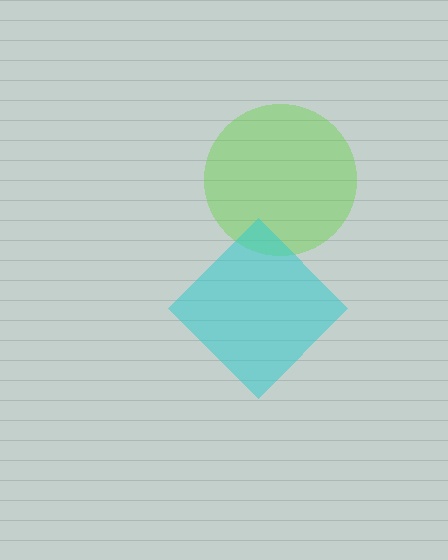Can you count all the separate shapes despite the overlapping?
Yes, there are 2 separate shapes.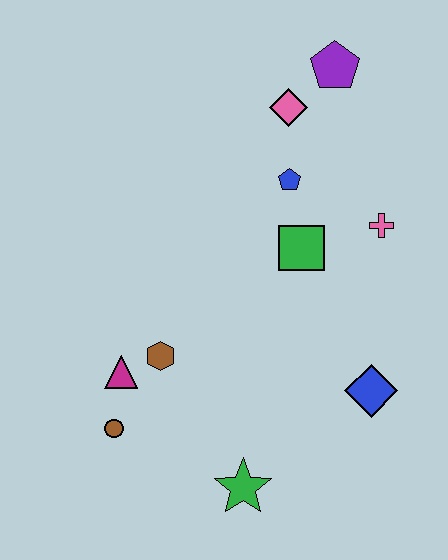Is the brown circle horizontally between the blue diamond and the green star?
No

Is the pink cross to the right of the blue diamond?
Yes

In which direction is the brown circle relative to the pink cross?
The brown circle is to the left of the pink cross.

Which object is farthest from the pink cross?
The brown circle is farthest from the pink cross.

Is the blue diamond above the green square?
No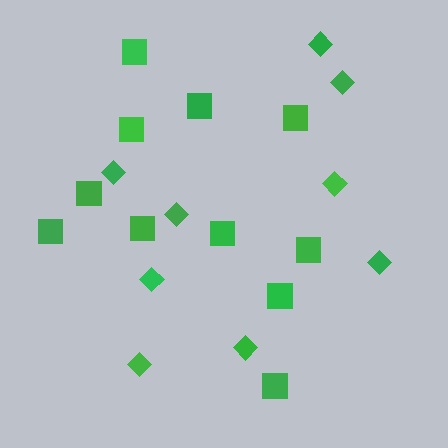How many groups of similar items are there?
There are 2 groups: one group of diamonds (9) and one group of squares (11).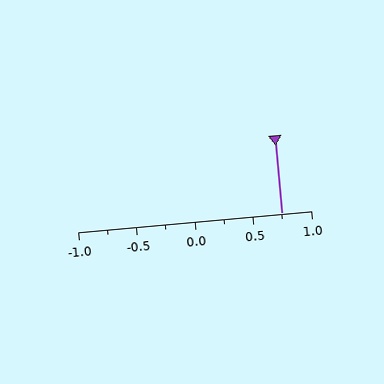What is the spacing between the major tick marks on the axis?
The major ticks are spaced 0.5 apart.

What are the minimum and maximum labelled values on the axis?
The axis runs from -1.0 to 1.0.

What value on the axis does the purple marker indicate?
The marker indicates approximately 0.75.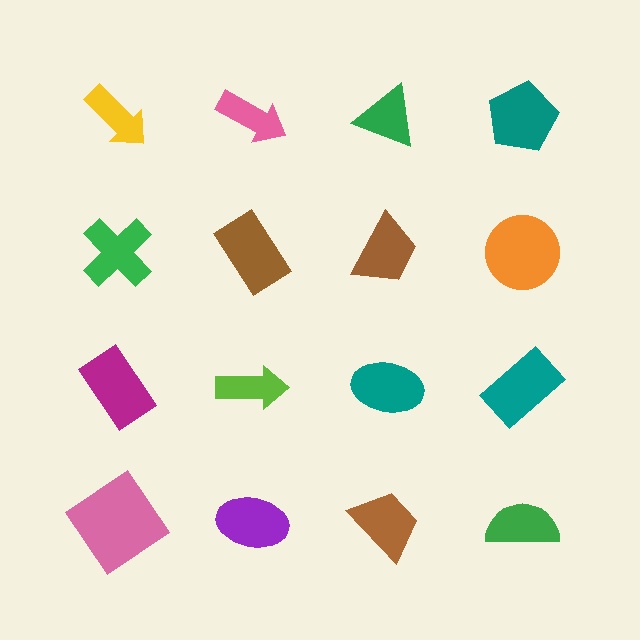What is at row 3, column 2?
A lime arrow.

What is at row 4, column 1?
A pink diamond.